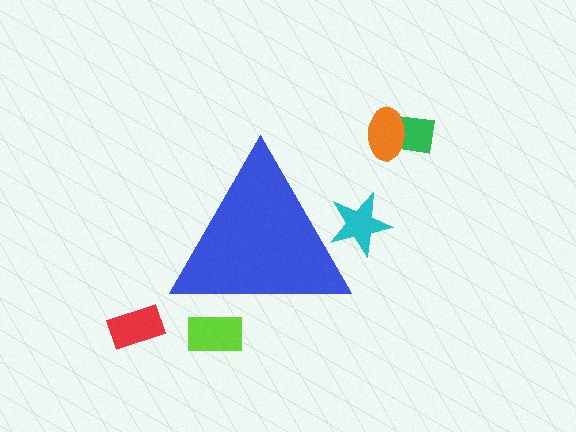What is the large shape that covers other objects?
A blue triangle.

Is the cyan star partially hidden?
Yes, the cyan star is partially hidden behind the blue triangle.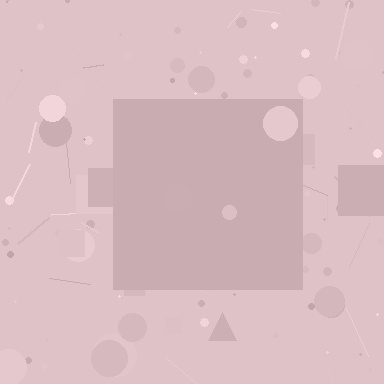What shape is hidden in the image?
A square is hidden in the image.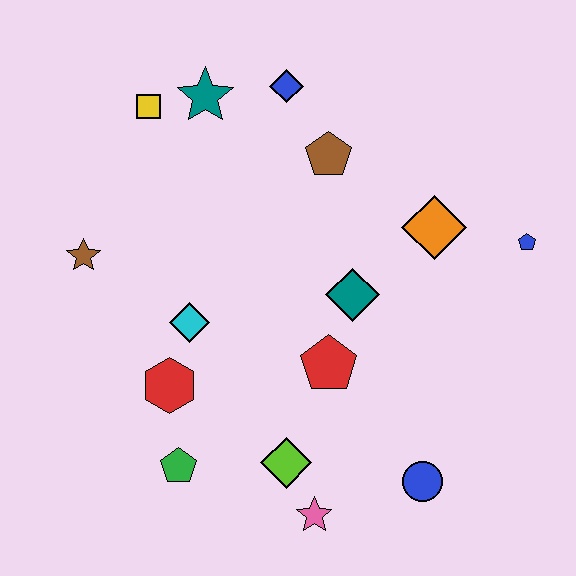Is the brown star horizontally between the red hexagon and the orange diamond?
No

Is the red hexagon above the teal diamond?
No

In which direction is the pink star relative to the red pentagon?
The pink star is below the red pentagon.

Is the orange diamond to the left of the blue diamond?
No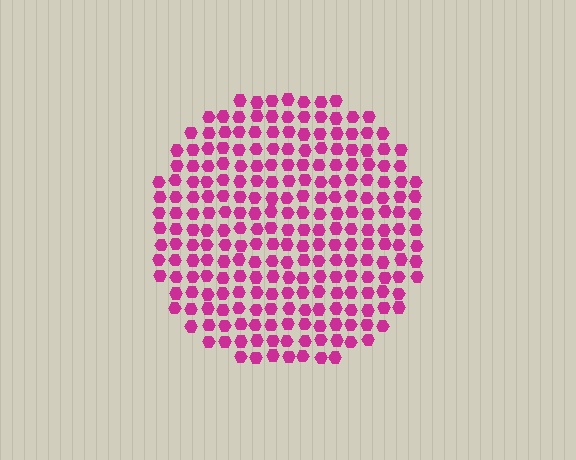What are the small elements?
The small elements are hexagons.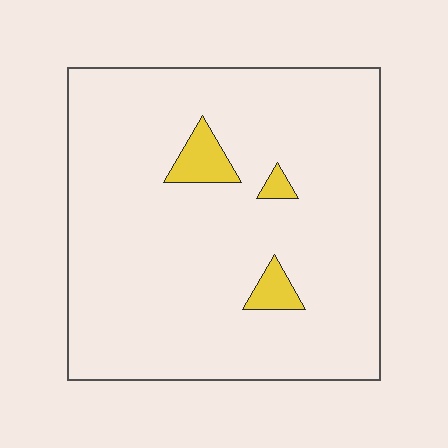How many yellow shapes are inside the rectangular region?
3.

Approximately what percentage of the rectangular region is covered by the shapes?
Approximately 5%.